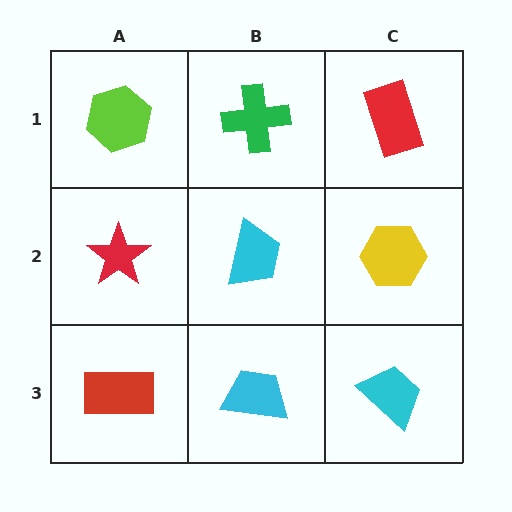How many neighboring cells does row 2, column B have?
4.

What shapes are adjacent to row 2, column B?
A green cross (row 1, column B), a cyan trapezoid (row 3, column B), a red star (row 2, column A), a yellow hexagon (row 2, column C).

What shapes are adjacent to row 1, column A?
A red star (row 2, column A), a green cross (row 1, column B).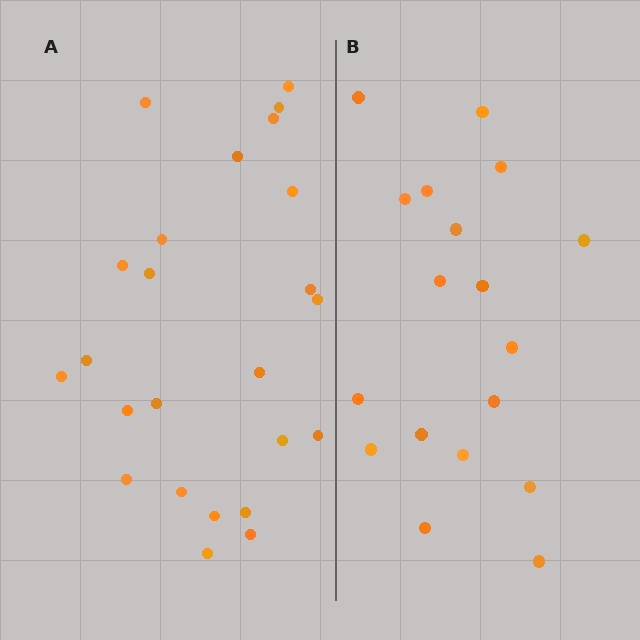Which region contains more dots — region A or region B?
Region A (the left region) has more dots.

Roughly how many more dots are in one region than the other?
Region A has about 6 more dots than region B.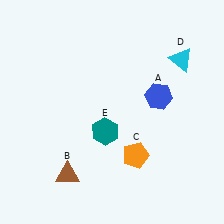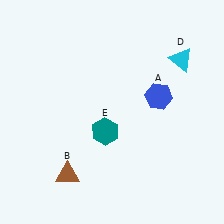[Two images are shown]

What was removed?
The orange pentagon (C) was removed in Image 2.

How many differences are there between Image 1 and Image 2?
There is 1 difference between the two images.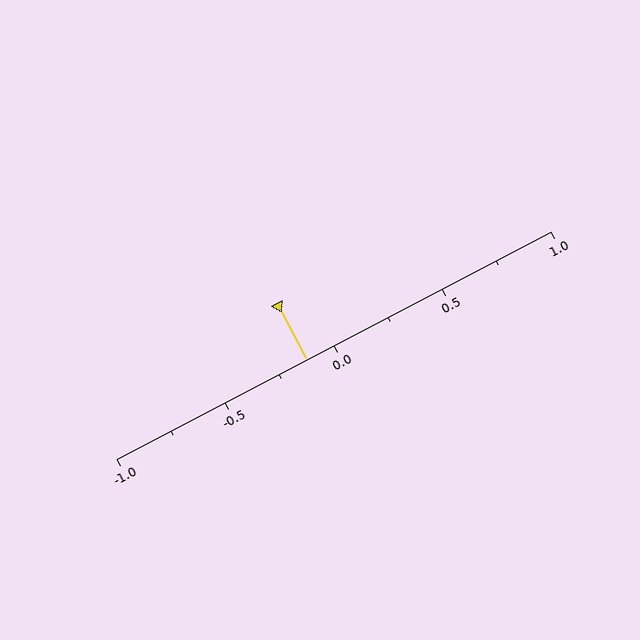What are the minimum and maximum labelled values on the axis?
The axis runs from -1.0 to 1.0.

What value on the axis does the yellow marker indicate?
The marker indicates approximately -0.12.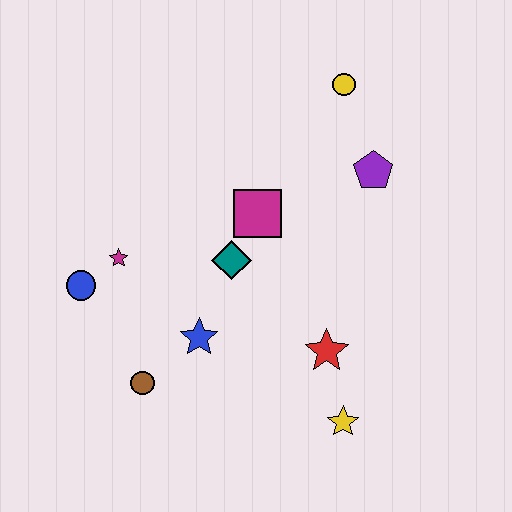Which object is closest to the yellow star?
The red star is closest to the yellow star.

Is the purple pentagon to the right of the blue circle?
Yes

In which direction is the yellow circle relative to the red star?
The yellow circle is above the red star.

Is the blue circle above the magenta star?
No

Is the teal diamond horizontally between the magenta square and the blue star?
Yes